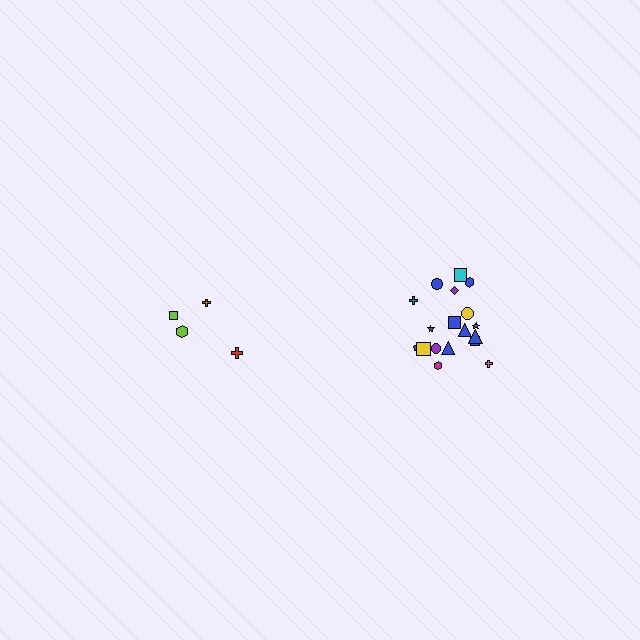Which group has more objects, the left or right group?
The right group.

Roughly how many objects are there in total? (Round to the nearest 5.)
Roughly 20 objects in total.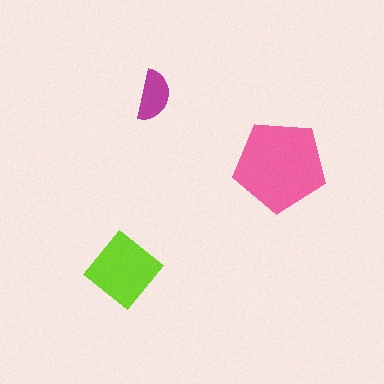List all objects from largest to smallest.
The pink pentagon, the lime diamond, the magenta semicircle.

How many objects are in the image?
There are 3 objects in the image.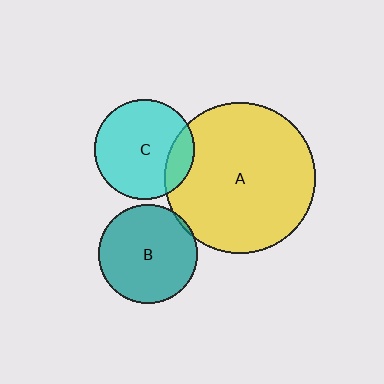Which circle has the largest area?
Circle A (yellow).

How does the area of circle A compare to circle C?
Approximately 2.3 times.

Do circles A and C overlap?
Yes.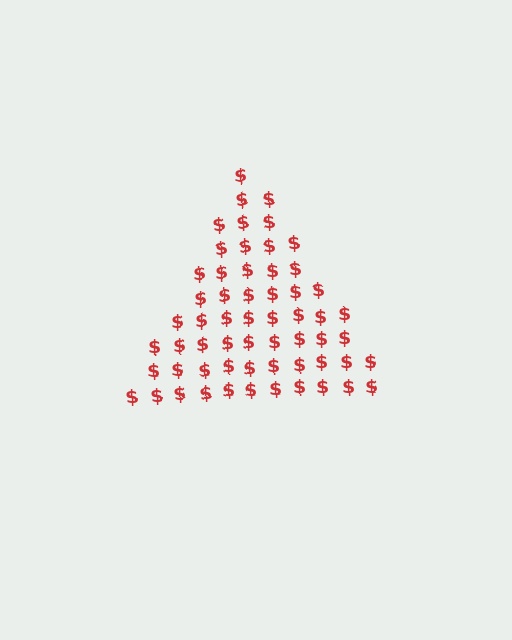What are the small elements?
The small elements are dollar signs.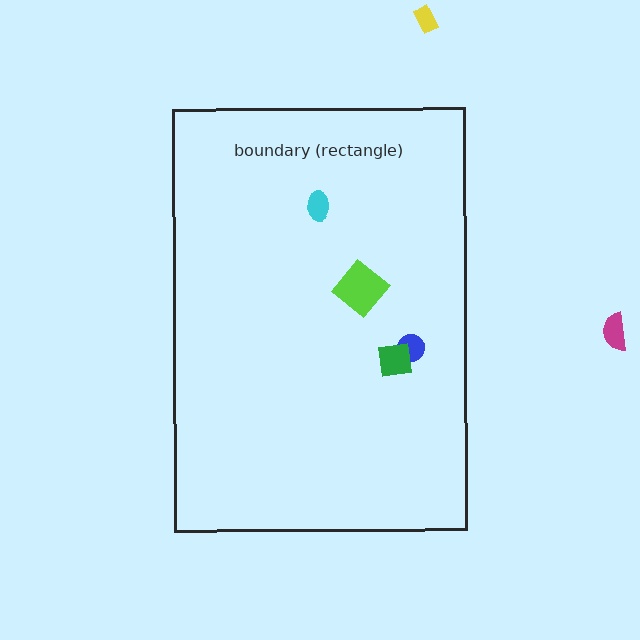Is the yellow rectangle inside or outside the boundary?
Outside.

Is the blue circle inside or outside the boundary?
Inside.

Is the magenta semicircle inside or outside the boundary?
Outside.